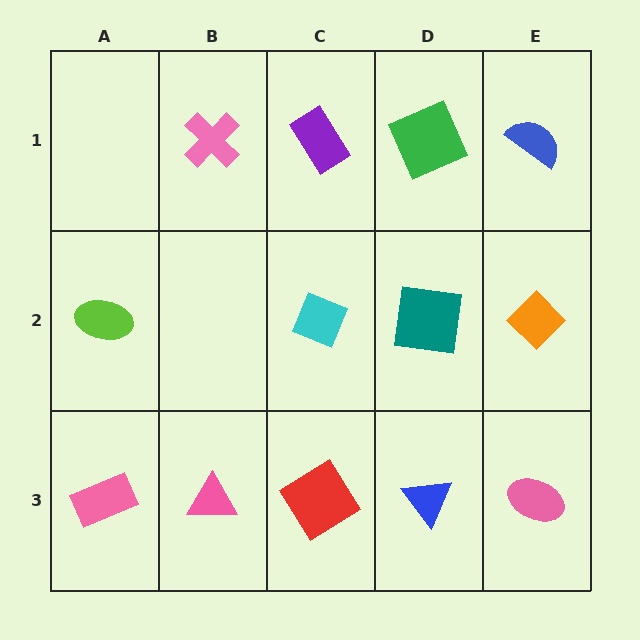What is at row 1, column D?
A green square.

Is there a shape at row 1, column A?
No, that cell is empty.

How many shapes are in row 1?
4 shapes.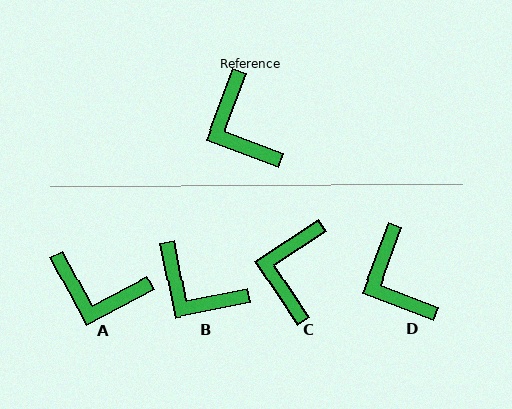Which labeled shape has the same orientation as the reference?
D.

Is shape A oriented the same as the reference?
No, it is off by about 49 degrees.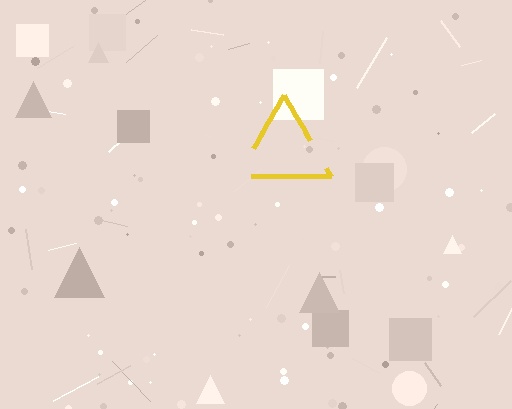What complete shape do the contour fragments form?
The contour fragments form a triangle.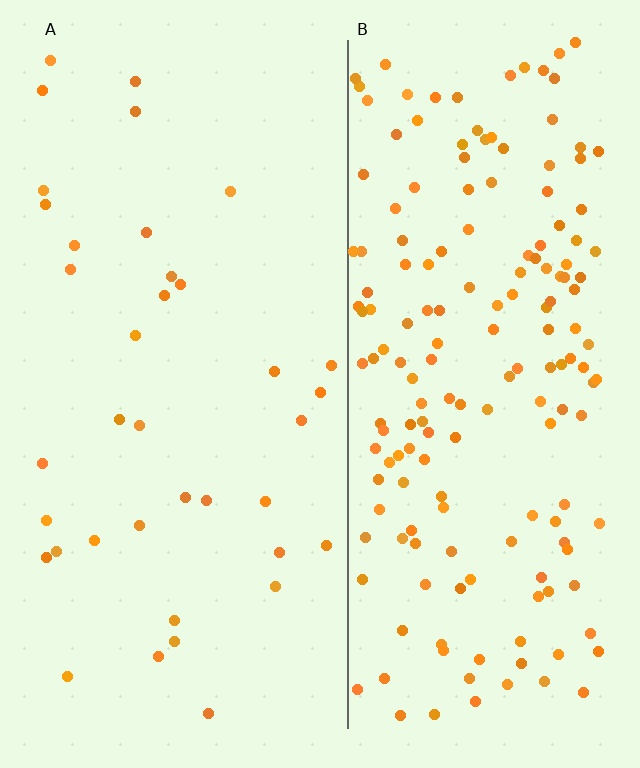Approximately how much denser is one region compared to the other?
Approximately 4.8× — region B over region A.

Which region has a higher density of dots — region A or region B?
B (the right).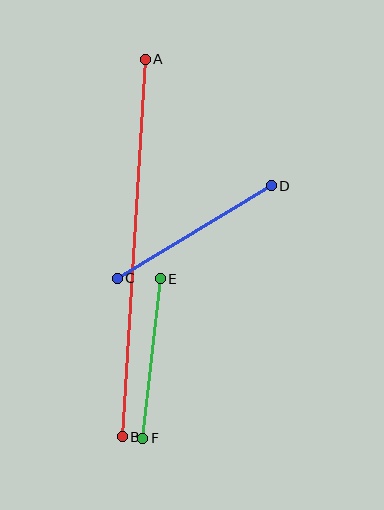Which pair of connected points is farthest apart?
Points A and B are farthest apart.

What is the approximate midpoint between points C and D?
The midpoint is at approximately (194, 232) pixels.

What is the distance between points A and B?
The distance is approximately 378 pixels.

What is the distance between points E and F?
The distance is approximately 160 pixels.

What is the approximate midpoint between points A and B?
The midpoint is at approximately (134, 248) pixels.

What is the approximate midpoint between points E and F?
The midpoint is at approximately (151, 358) pixels.